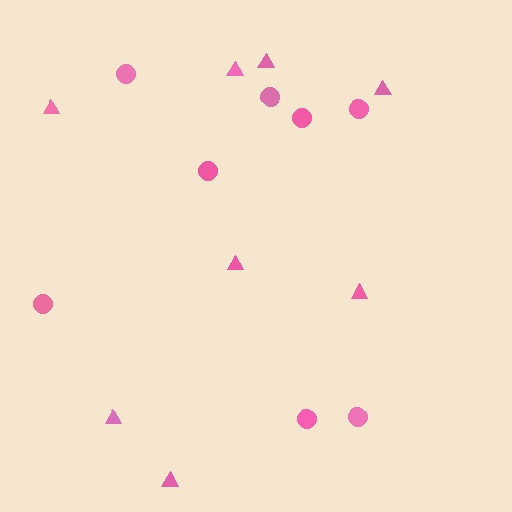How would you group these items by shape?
There are 2 groups: one group of circles (8) and one group of triangles (8).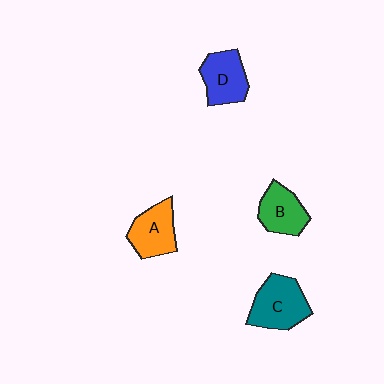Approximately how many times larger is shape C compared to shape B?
Approximately 1.3 times.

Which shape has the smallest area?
Shape B (green).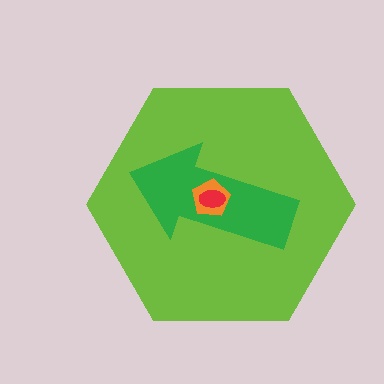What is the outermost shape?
The lime hexagon.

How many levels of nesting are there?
4.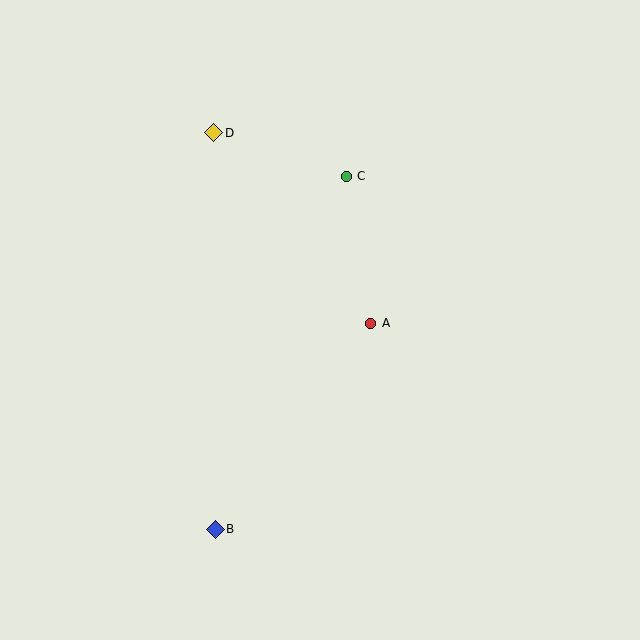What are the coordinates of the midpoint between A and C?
The midpoint between A and C is at (358, 250).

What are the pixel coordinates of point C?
Point C is at (346, 177).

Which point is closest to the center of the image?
Point A at (371, 323) is closest to the center.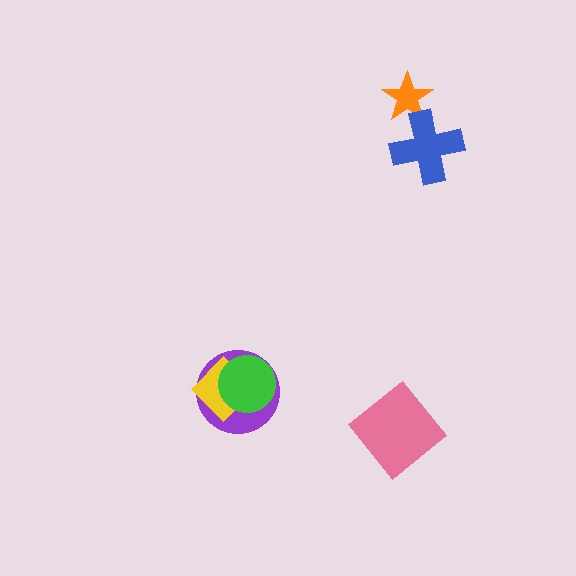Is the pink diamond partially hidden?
No, no other shape covers it.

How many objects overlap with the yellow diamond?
2 objects overlap with the yellow diamond.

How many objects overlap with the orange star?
1 object overlaps with the orange star.